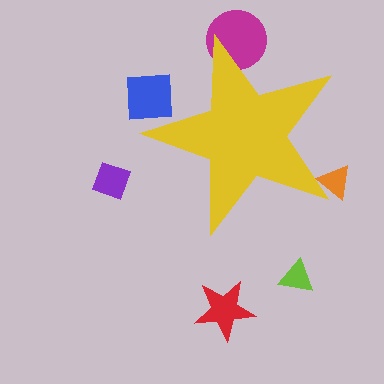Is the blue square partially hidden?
Yes, the blue square is partially hidden behind the yellow star.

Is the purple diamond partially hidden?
No, the purple diamond is fully visible.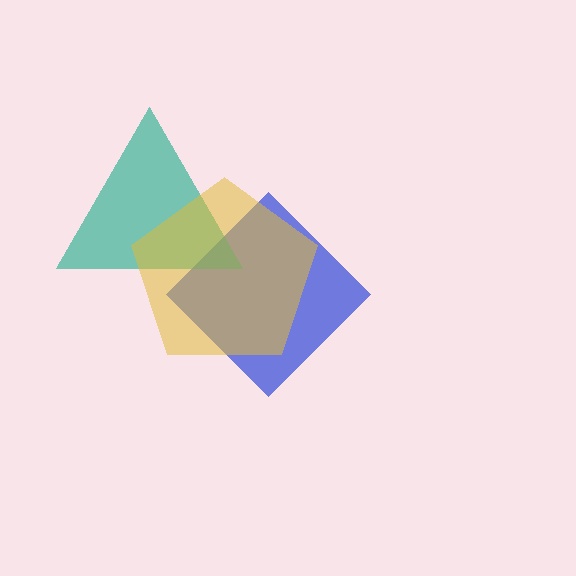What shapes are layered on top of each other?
The layered shapes are: a blue diamond, a teal triangle, a yellow pentagon.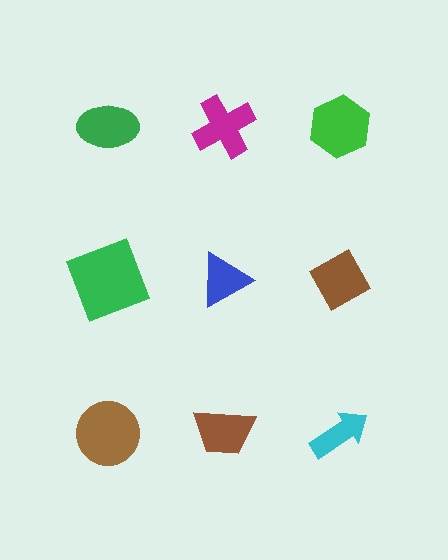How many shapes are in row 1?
3 shapes.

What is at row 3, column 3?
A cyan arrow.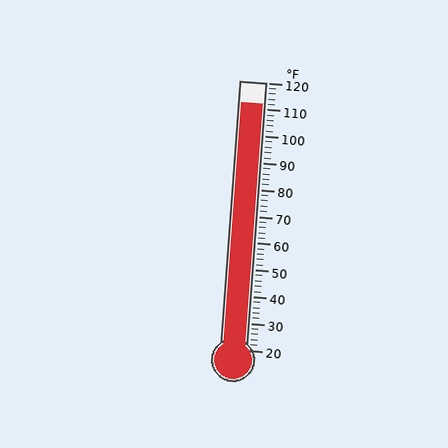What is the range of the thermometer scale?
The thermometer scale ranges from 20°F to 120°F.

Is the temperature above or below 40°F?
The temperature is above 40°F.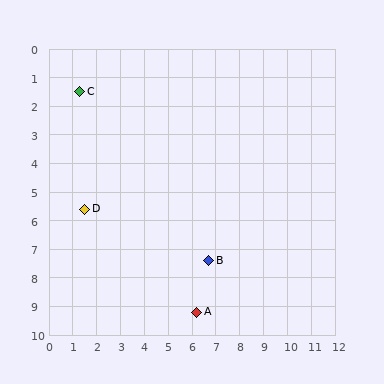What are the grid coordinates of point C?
Point C is at approximately (1.3, 1.5).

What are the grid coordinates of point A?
Point A is at approximately (6.2, 9.2).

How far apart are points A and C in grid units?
Points A and C are about 9.1 grid units apart.